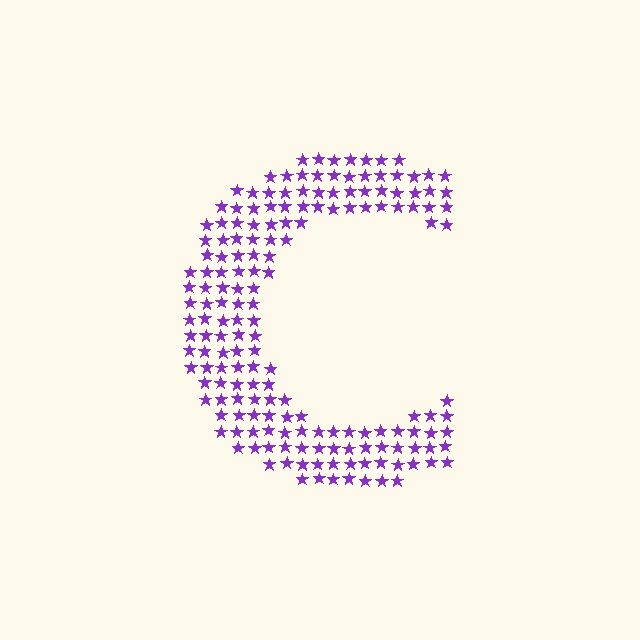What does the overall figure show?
The overall figure shows the letter C.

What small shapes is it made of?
It is made of small stars.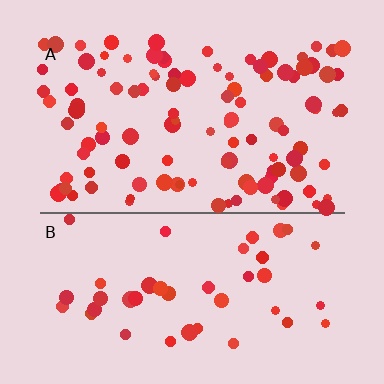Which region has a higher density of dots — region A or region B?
A (the top).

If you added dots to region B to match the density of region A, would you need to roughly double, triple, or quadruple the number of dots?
Approximately triple.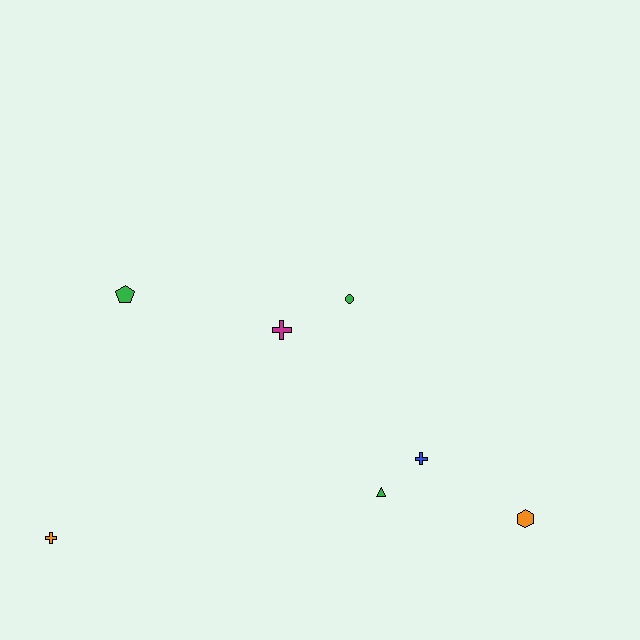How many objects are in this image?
There are 7 objects.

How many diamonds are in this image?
There are no diamonds.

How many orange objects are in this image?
There are 2 orange objects.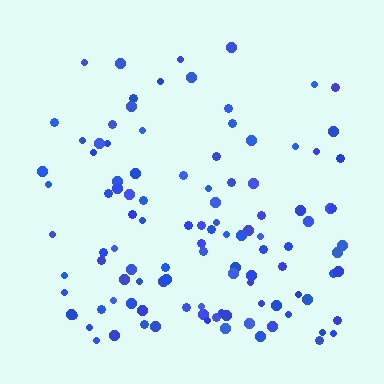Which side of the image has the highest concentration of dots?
The bottom.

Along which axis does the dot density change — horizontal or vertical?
Vertical.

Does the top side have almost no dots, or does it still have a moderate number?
Still a moderate number, just noticeably fewer than the bottom.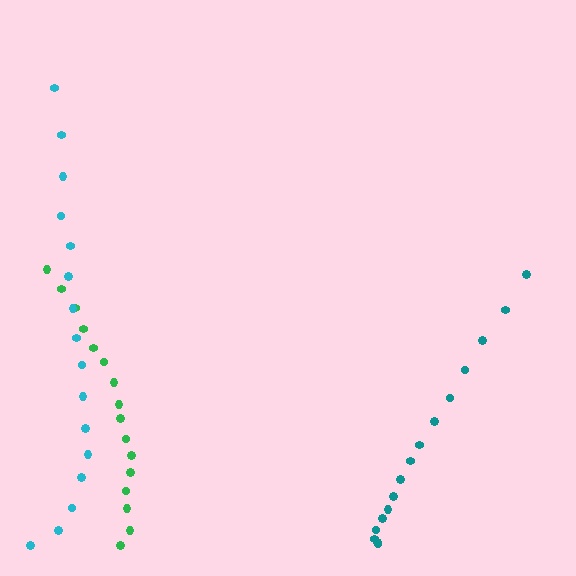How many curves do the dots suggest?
There are 3 distinct paths.